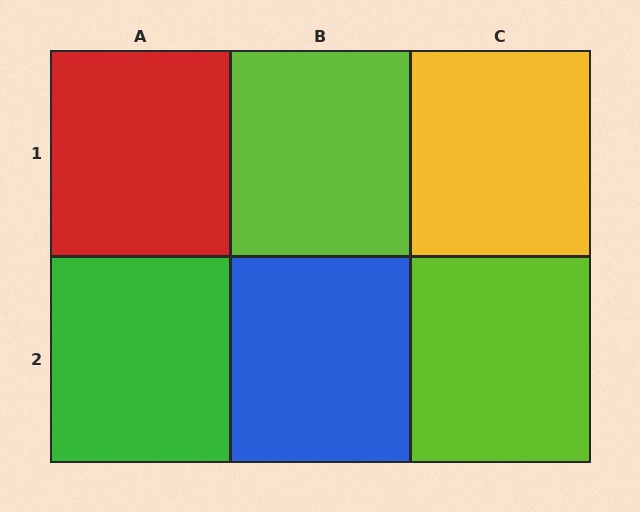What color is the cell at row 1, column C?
Yellow.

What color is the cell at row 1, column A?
Red.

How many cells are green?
1 cell is green.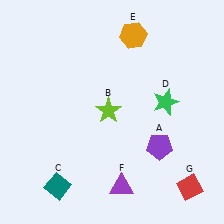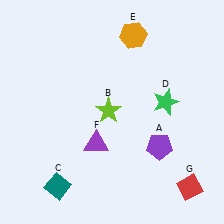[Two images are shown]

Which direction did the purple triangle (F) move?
The purple triangle (F) moved up.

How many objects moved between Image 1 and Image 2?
1 object moved between the two images.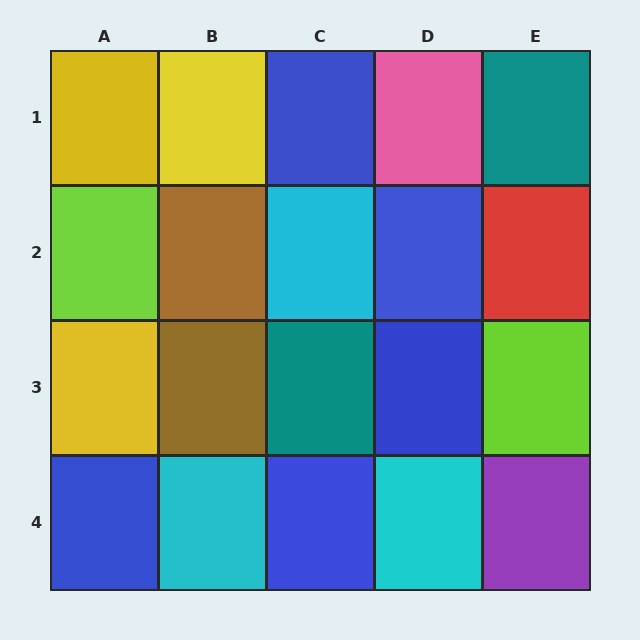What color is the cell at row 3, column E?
Lime.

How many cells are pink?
1 cell is pink.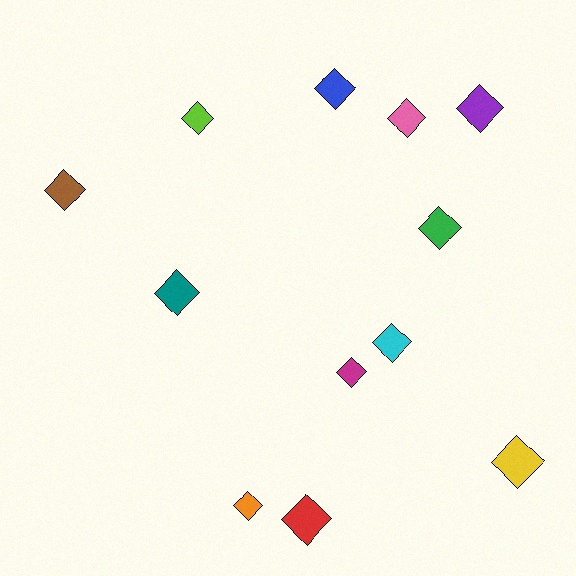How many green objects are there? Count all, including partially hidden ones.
There is 1 green object.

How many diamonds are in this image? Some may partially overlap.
There are 12 diamonds.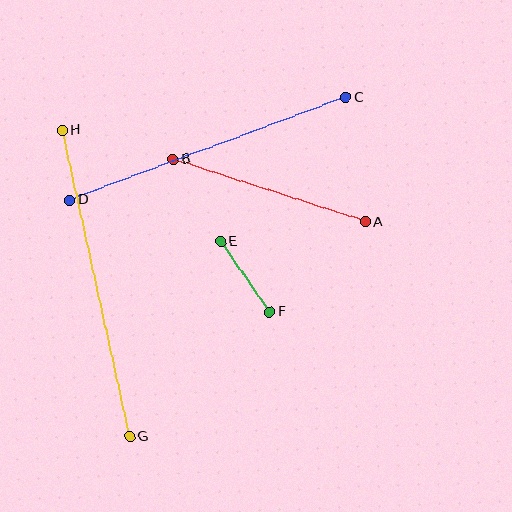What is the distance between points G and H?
The distance is approximately 313 pixels.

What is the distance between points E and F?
The distance is approximately 86 pixels.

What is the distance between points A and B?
The distance is approximately 202 pixels.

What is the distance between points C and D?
The distance is approximately 295 pixels.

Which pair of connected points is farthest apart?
Points G and H are farthest apart.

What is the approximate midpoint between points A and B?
The midpoint is at approximately (269, 190) pixels.